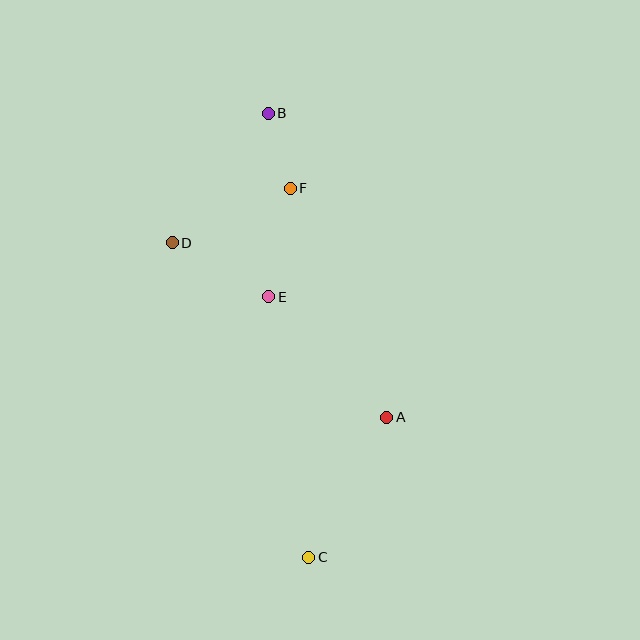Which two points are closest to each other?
Points B and F are closest to each other.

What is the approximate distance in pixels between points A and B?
The distance between A and B is approximately 326 pixels.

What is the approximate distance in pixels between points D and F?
The distance between D and F is approximately 130 pixels.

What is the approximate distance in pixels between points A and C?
The distance between A and C is approximately 160 pixels.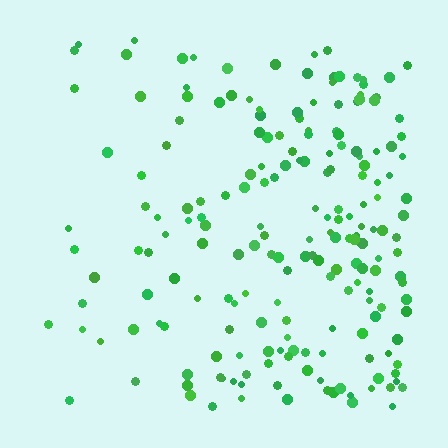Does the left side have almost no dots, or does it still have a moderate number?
Still a moderate number, just noticeably fewer than the right.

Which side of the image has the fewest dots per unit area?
The left.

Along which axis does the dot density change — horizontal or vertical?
Horizontal.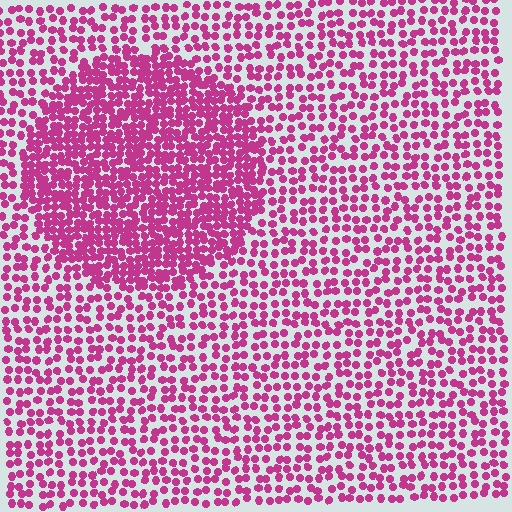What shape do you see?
I see a circle.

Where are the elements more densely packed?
The elements are more densely packed inside the circle boundary.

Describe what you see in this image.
The image contains small magenta elements arranged at two different densities. A circle-shaped region is visible where the elements are more densely packed than the surrounding area.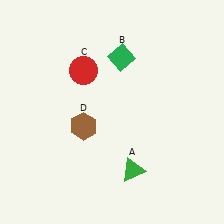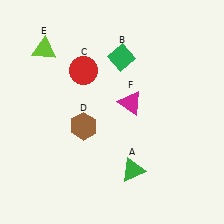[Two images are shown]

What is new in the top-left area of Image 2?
A lime triangle (E) was added in the top-left area of Image 2.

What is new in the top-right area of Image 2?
A magenta triangle (F) was added in the top-right area of Image 2.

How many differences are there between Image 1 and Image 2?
There are 2 differences between the two images.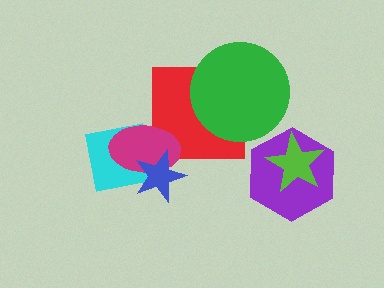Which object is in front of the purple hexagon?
The lime star is in front of the purple hexagon.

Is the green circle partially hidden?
No, no other shape covers it.